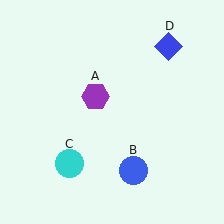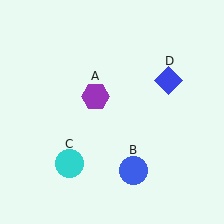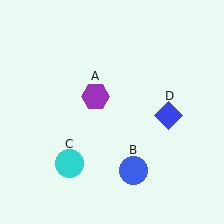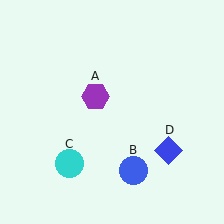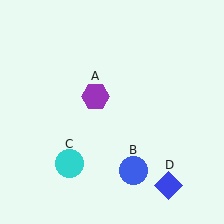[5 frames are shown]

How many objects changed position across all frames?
1 object changed position: blue diamond (object D).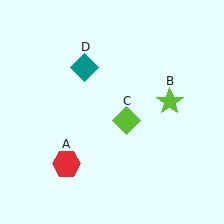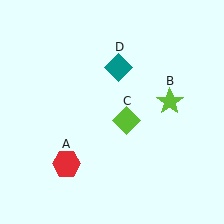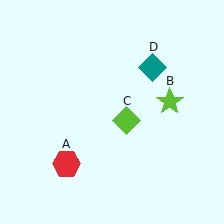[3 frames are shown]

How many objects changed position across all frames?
1 object changed position: teal diamond (object D).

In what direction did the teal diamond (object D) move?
The teal diamond (object D) moved right.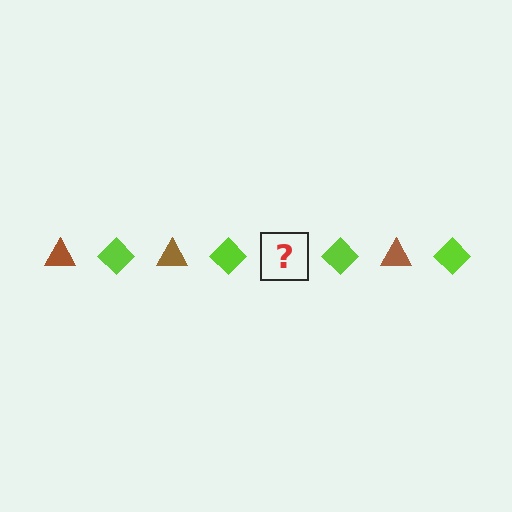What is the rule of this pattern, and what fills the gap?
The rule is that the pattern alternates between brown triangle and lime diamond. The gap should be filled with a brown triangle.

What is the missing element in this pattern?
The missing element is a brown triangle.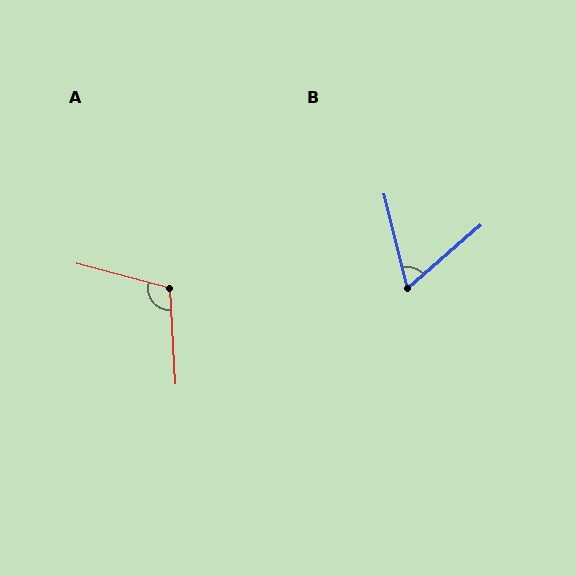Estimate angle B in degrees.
Approximately 63 degrees.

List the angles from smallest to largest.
B (63°), A (108°).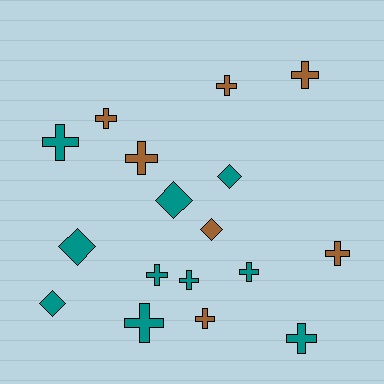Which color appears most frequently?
Teal, with 10 objects.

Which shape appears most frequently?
Cross, with 12 objects.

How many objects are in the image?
There are 17 objects.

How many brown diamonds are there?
There is 1 brown diamond.